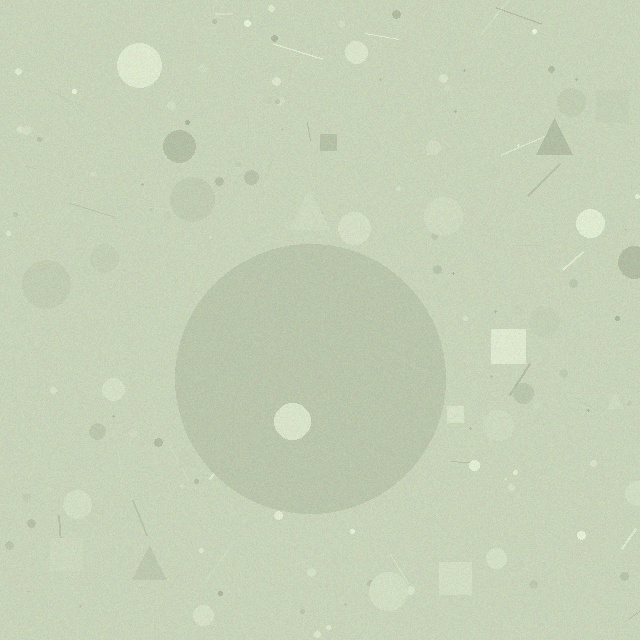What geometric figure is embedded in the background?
A circle is embedded in the background.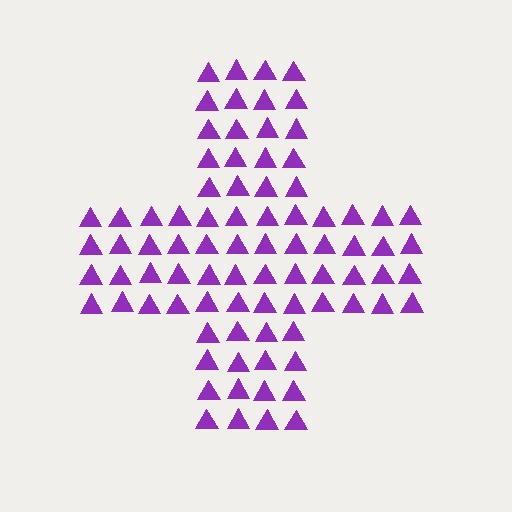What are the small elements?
The small elements are triangles.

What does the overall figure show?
The overall figure shows a cross.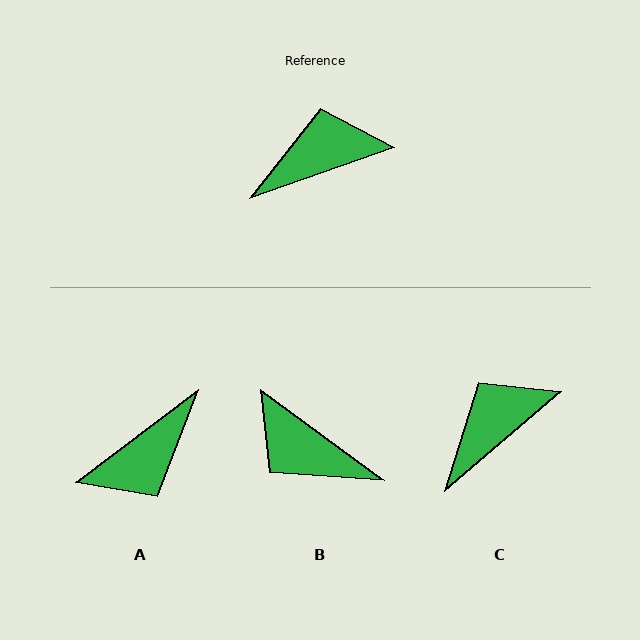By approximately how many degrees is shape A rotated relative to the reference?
Approximately 162 degrees clockwise.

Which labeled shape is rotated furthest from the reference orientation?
A, about 162 degrees away.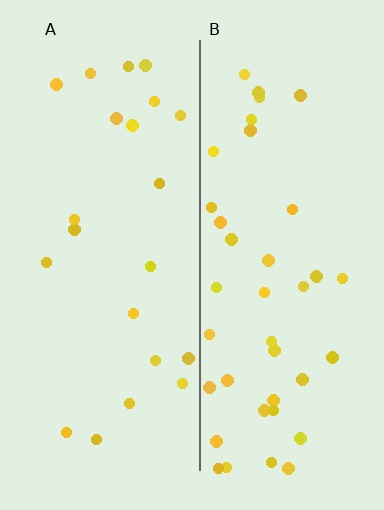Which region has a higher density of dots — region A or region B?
B (the right).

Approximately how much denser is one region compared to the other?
Approximately 1.8× — region B over region A.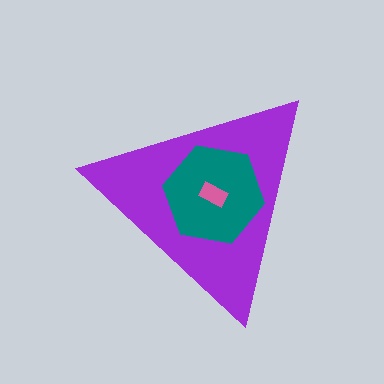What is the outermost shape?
The purple triangle.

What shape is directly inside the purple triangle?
The teal hexagon.